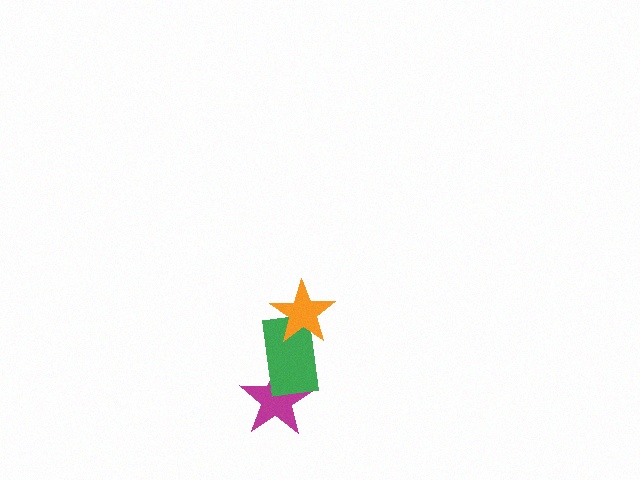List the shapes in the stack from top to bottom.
From top to bottom: the orange star, the green rectangle, the magenta star.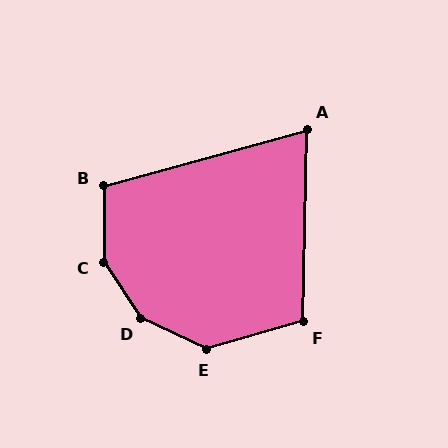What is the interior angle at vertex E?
Approximately 140 degrees (obtuse).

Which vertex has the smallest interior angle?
A, at approximately 73 degrees.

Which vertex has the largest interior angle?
D, at approximately 148 degrees.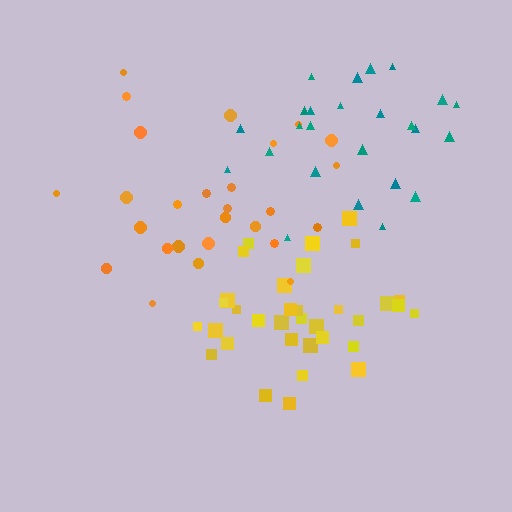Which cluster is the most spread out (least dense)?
Teal.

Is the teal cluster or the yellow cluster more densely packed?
Yellow.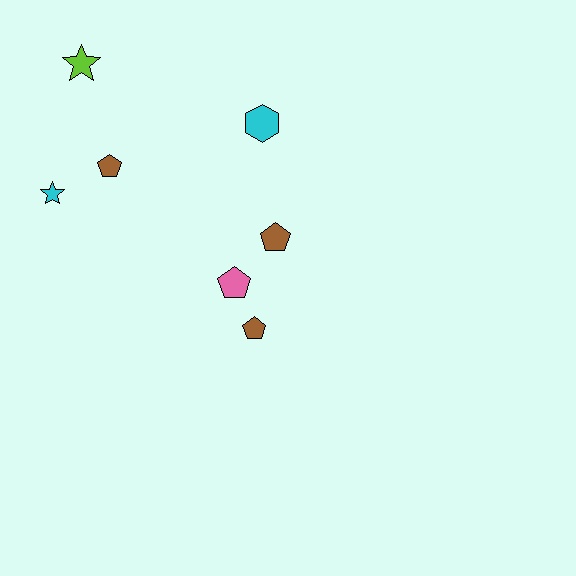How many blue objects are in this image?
There are no blue objects.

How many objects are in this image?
There are 7 objects.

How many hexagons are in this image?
There is 1 hexagon.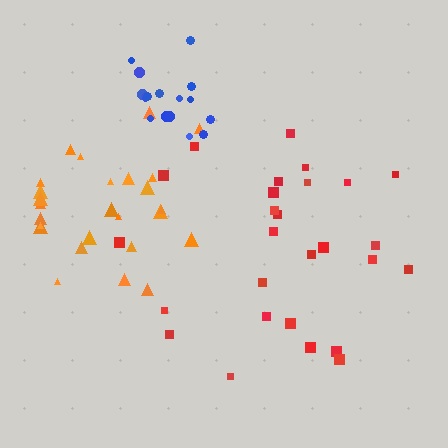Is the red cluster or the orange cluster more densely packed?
Orange.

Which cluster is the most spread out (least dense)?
Red.